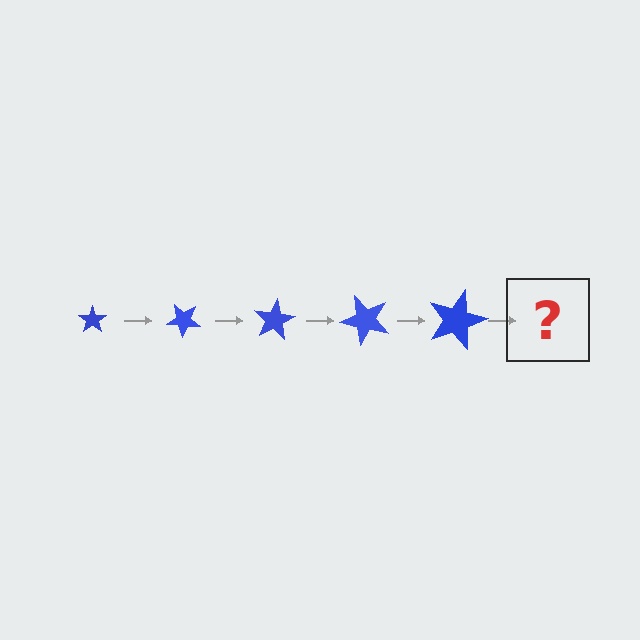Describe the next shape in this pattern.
It should be a star, larger than the previous one and rotated 200 degrees from the start.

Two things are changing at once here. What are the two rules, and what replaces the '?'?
The two rules are that the star grows larger each step and it rotates 40 degrees each step. The '?' should be a star, larger than the previous one and rotated 200 degrees from the start.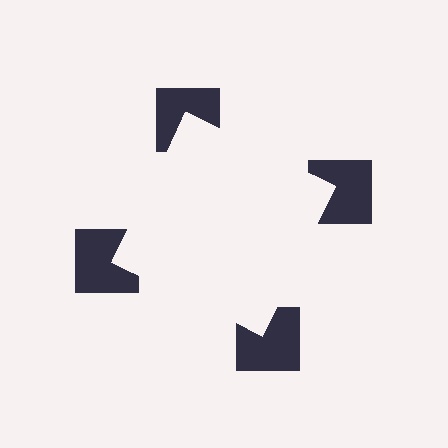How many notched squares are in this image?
There are 4 — one at each vertex of the illusory square.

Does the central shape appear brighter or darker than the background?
It typically appears slightly brighter than the background, even though no actual brightness change is drawn.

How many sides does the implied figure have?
4 sides.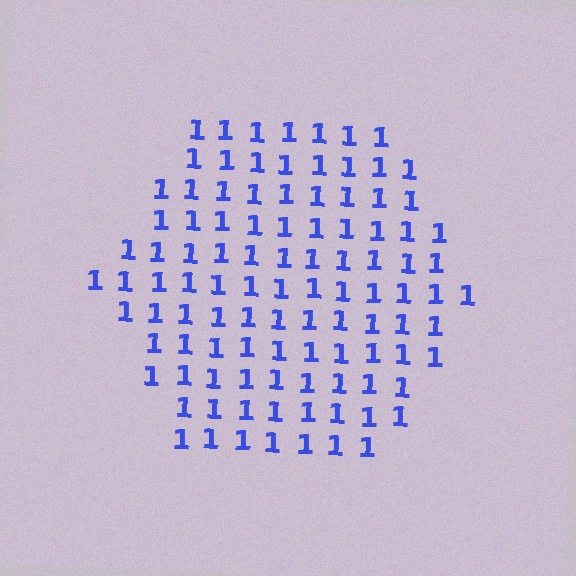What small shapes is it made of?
It is made of small digit 1's.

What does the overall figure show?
The overall figure shows a hexagon.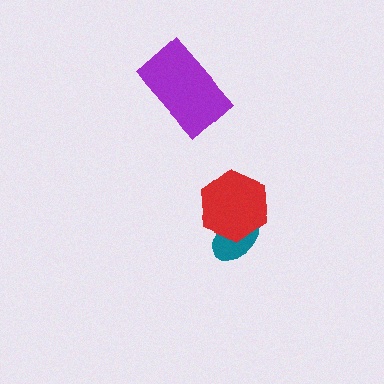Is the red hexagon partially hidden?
No, no other shape covers it.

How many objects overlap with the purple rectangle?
0 objects overlap with the purple rectangle.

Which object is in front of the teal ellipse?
The red hexagon is in front of the teal ellipse.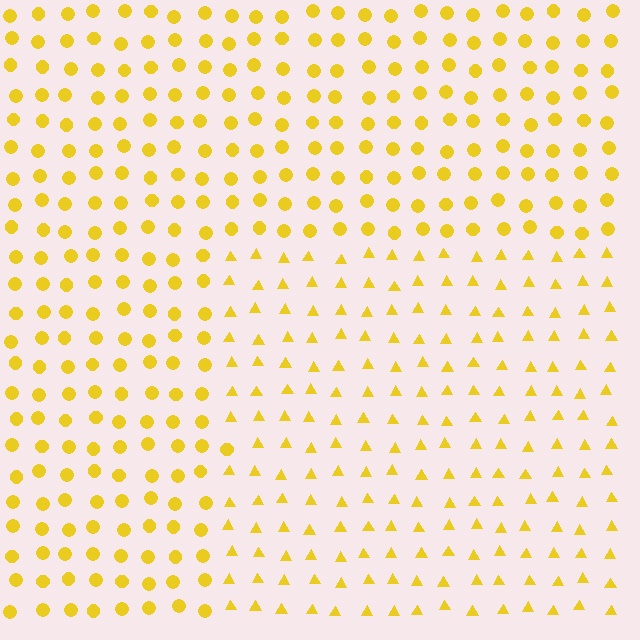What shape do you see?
I see a rectangle.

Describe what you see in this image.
The image is filled with small yellow elements arranged in a uniform grid. A rectangle-shaped region contains triangles, while the surrounding area contains circles. The boundary is defined purely by the change in element shape.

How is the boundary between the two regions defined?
The boundary is defined by a change in element shape: triangles inside vs. circles outside. All elements share the same color and spacing.